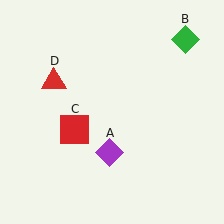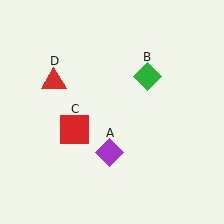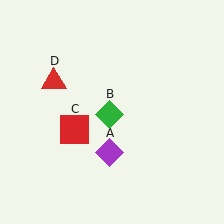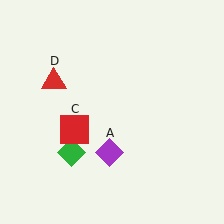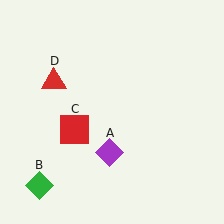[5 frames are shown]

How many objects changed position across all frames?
1 object changed position: green diamond (object B).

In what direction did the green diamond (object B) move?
The green diamond (object B) moved down and to the left.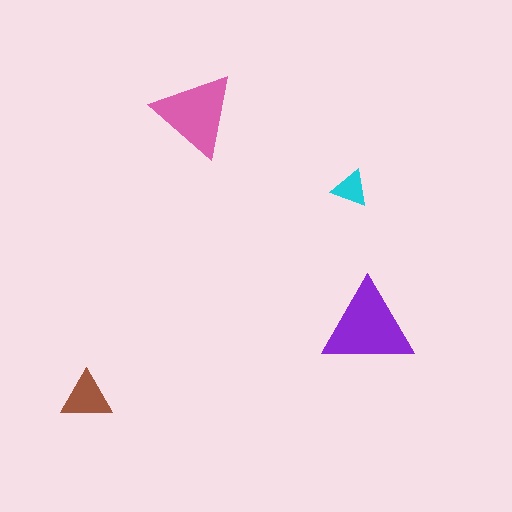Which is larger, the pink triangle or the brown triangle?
The pink one.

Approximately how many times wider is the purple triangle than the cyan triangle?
About 2.5 times wider.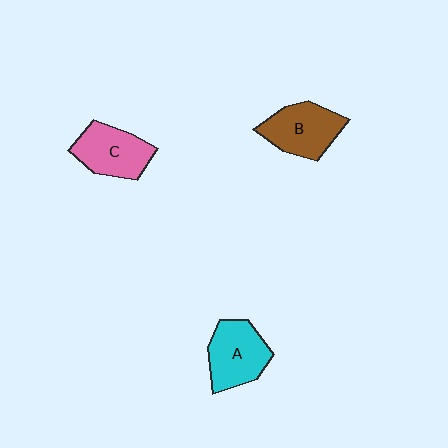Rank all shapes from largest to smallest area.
From largest to smallest: A (cyan), B (brown), C (pink).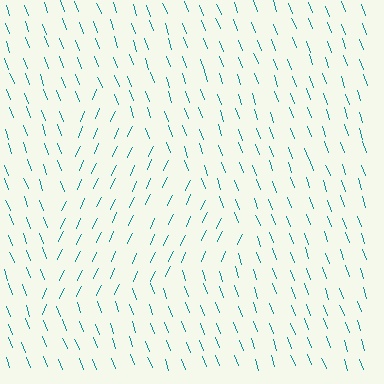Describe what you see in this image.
The image is filled with small teal line segments. A triangle region in the image has lines oriented differently from the surrounding lines, creating a visible texture boundary.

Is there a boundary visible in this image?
Yes, there is a texture boundary formed by a change in line orientation.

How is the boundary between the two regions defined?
The boundary is defined purely by a change in line orientation (approximately 45 degrees difference). All lines are the same color and thickness.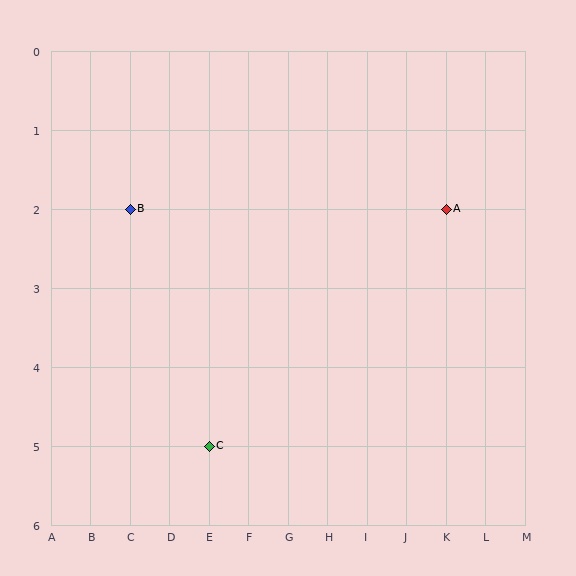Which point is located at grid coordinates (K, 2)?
Point A is at (K, 2).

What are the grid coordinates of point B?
Point B is at grid coordinates (C, 2).